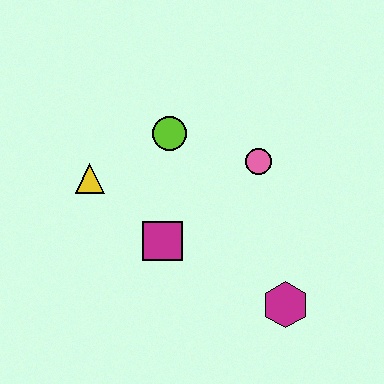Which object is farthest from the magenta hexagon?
The yellow triangle is farthest from the magenta hexagon.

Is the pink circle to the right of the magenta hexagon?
No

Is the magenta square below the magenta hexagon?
No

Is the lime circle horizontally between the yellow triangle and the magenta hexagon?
Yes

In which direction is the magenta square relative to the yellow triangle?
The magenta square is to the right of the yellow triangle.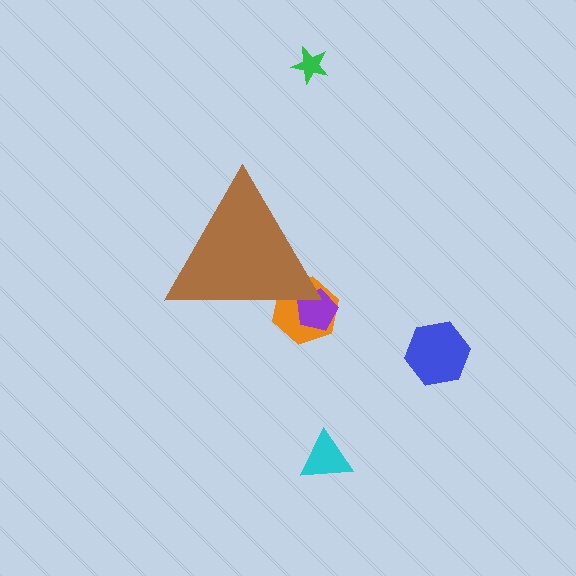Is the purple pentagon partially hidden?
Yes, the purple pentagon is partially hidden behind the brown triangle.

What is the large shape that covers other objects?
A brown triangle.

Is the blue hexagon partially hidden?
No, the blue hexagon is fully visible.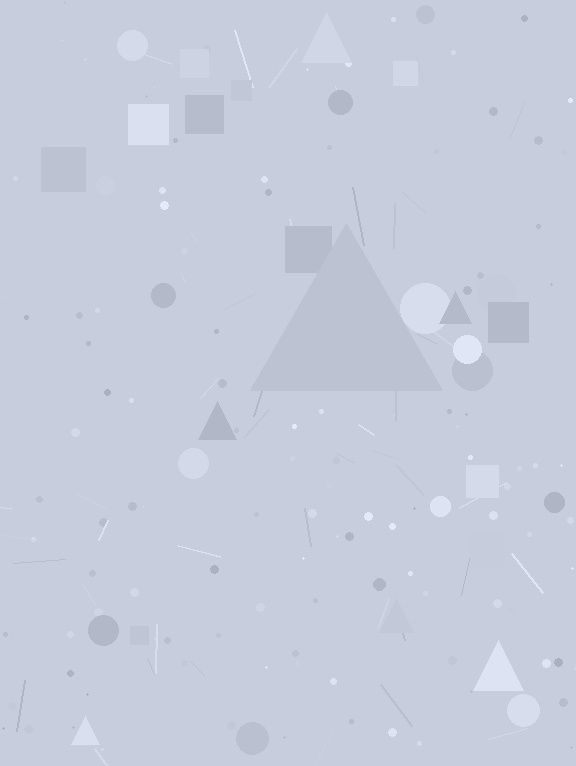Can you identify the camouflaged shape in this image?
The camouflaged shape is a triangle.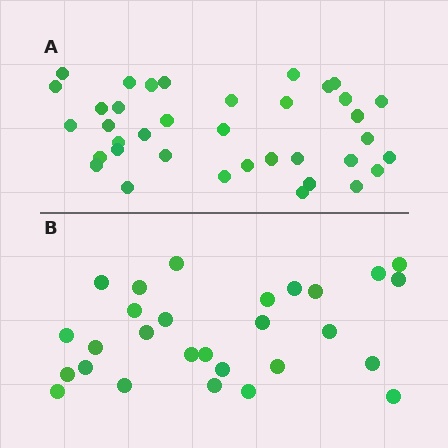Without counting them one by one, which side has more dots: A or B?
Region A (the top region) has more dots.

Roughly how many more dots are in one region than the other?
Region A has roughly 8 or so more dots than region B.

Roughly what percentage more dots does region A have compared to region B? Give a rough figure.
About 30% more.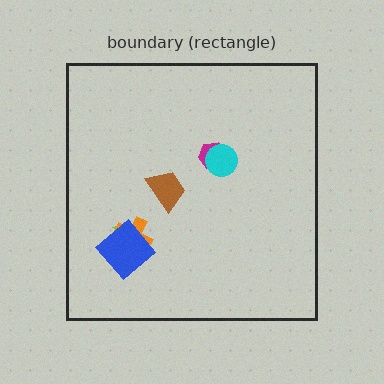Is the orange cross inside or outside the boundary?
Inside.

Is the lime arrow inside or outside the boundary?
Inside.